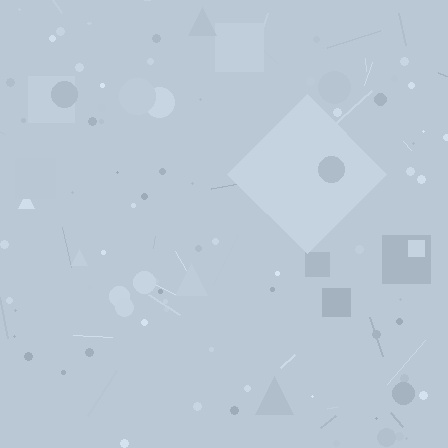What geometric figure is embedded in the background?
A diamond is embedded in the background.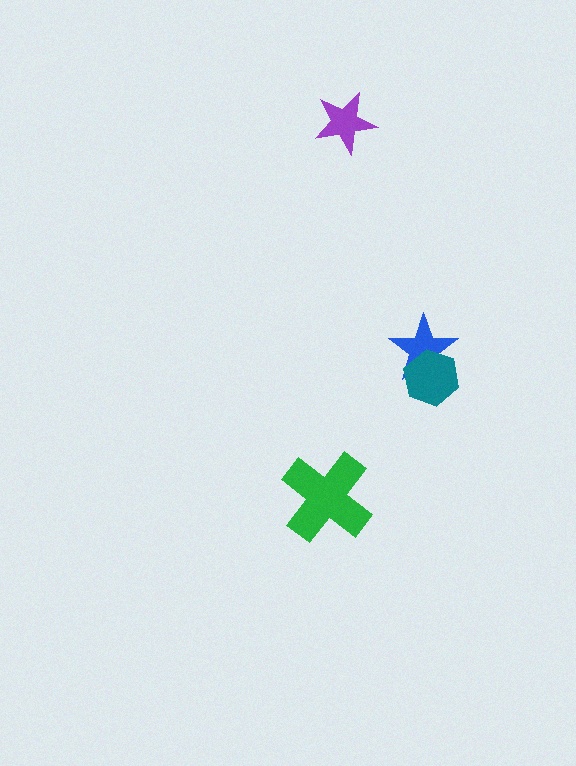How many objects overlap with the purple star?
0 objects overlap with the purple star.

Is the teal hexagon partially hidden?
No, no other shape covers it.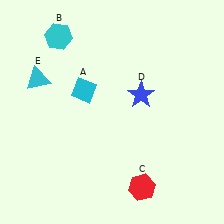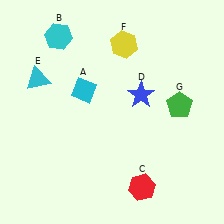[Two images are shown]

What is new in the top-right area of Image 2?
A green pentagon (G) was added in the top-right area of Image 2.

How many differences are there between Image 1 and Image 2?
There are 2 differences between the two images.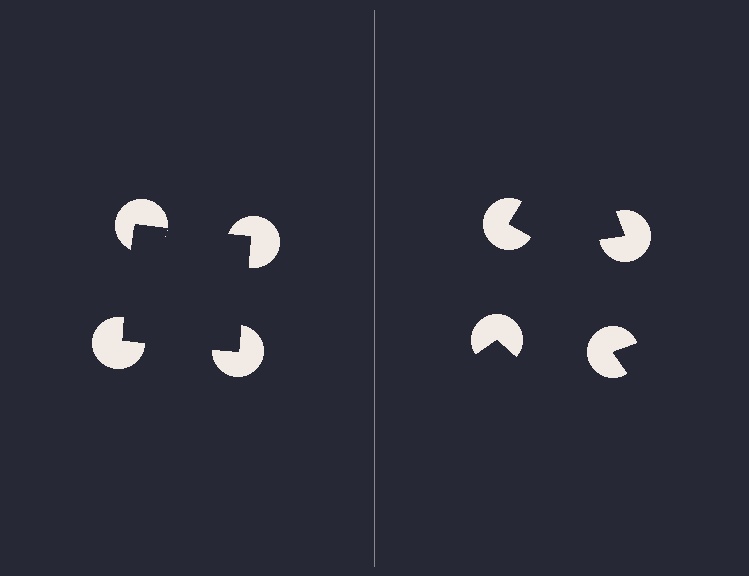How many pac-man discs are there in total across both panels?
8 — 4 on each side.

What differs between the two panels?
The pac-man discs are positioned identically on both sides; only the wedge orientations differ. On the left they align to a square; on the right they are misaligned.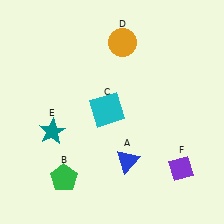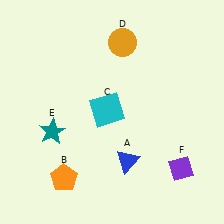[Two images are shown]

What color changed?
The pentagon (B) changed from green in Image 1 to orange in Image 2.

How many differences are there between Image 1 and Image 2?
There is 1 difference between the two images.